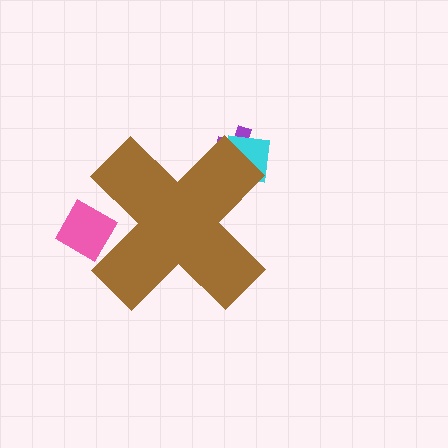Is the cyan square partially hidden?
Yes, the cyan square is partially hidden behind the brown cross.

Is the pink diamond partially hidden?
Yes, the pink diamond is partially hidden behind the brown cross.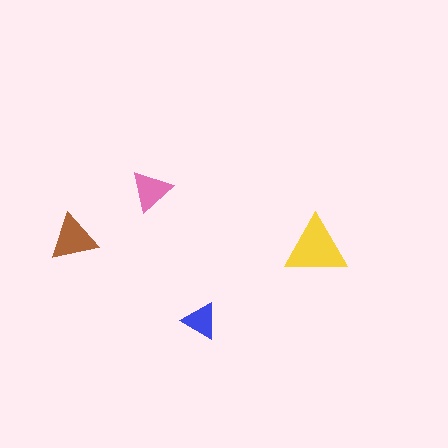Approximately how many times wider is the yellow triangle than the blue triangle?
About 1.5 times wider.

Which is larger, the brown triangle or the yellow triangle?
The yellow one.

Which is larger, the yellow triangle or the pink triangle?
The yellow one.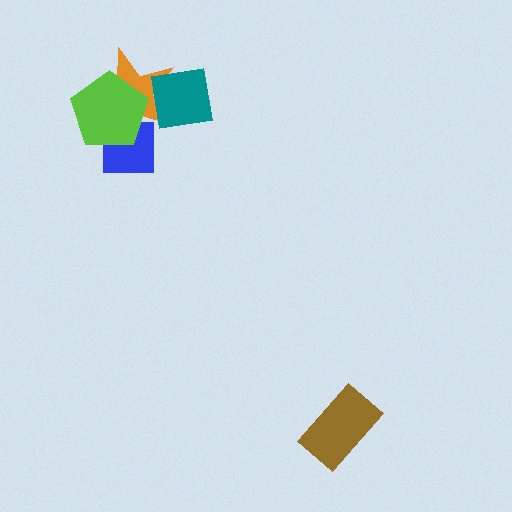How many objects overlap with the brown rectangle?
0 objects overlap with the brown rectangle.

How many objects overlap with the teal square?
1 object overlaps with the teal square.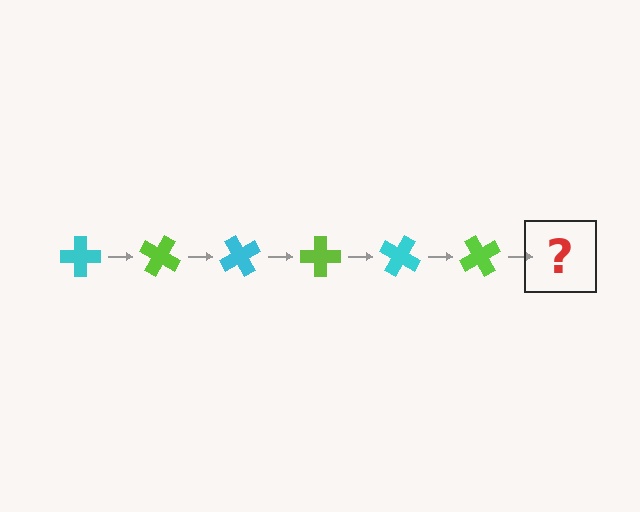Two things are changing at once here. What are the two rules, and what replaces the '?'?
The two rules are that it rotates 30 degrees each step and the color cycles through cyan and lime. The '?' should be a cyan cross, rotated 180 degrees from the start.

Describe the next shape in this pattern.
It should be a cyan cross, rotated 180 degrees from the start.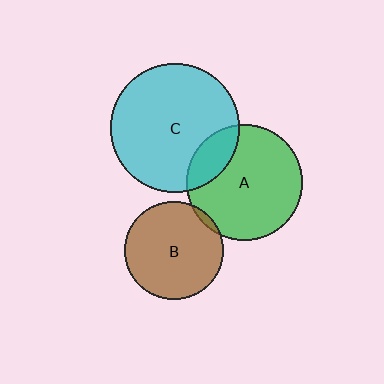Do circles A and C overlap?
Yes.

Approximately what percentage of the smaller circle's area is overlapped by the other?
Approximately 20%.